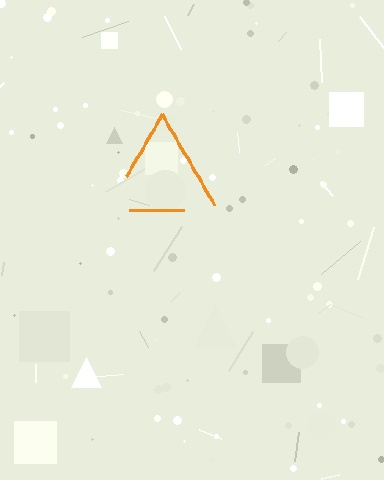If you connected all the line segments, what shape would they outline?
They would outline a triangle.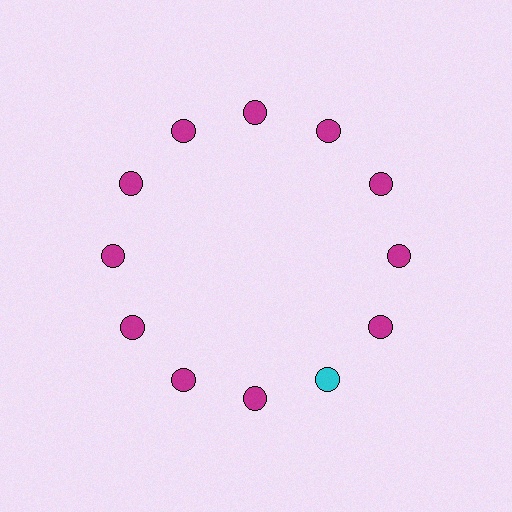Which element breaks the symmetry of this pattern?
The cyan circle at roughly the 5 o'clock position breaks the symmetry. All other shapes are magenta circles.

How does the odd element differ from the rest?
It has a different color: cyan instead of magenta.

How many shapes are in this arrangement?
There are 12 shapes arranged in a ring pattern.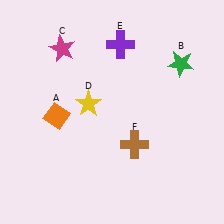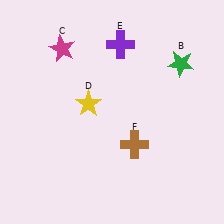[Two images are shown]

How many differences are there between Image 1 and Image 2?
There is 1 difference between the two images.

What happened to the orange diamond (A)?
The orange diamond (A) was removed in Image 2. It was in the bottom-left area of Image 1.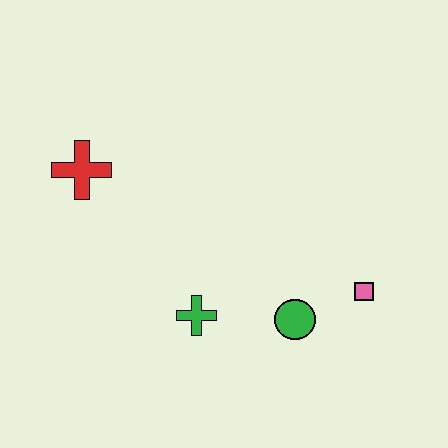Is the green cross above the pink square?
No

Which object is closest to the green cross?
The green circle is closest to the green cross.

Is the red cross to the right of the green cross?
No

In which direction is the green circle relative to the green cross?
The green circle is to the right of the green cross.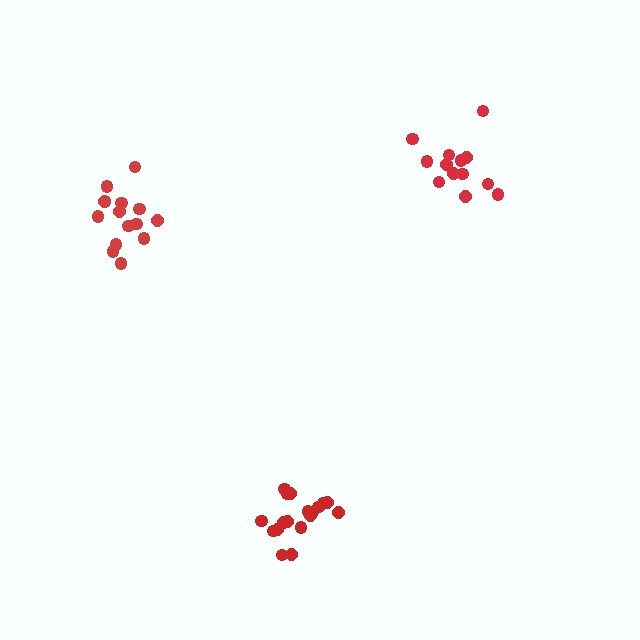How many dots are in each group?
Group 1: 18 dots, Group 2: 13 dots, Group 3: 15 dots (46 total).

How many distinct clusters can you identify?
There are 3 distinct clusters.